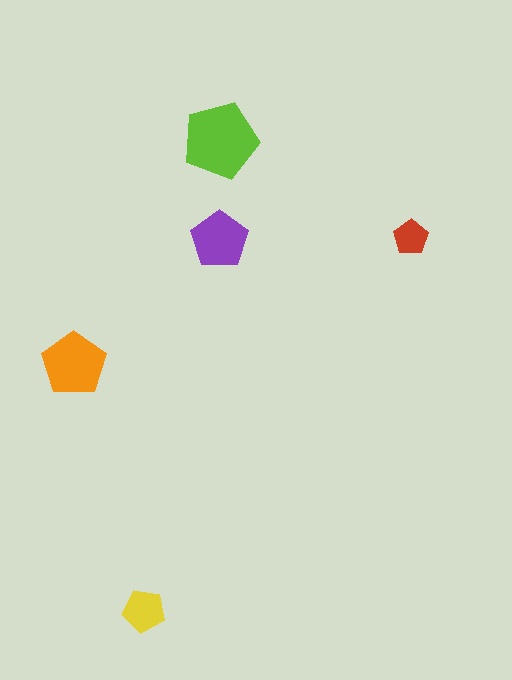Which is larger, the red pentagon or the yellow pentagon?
The yellow one.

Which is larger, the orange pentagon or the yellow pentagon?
The orange one.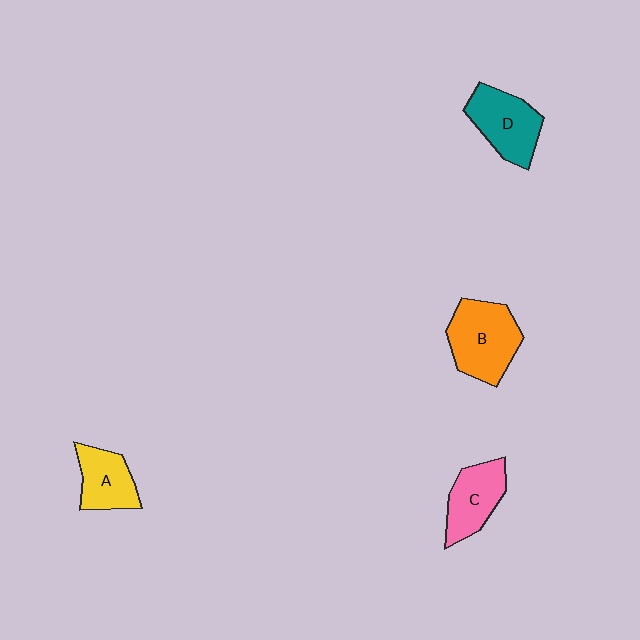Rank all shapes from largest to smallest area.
From largest to smallest: B (orange), D (teal), C (pink), A (yellow).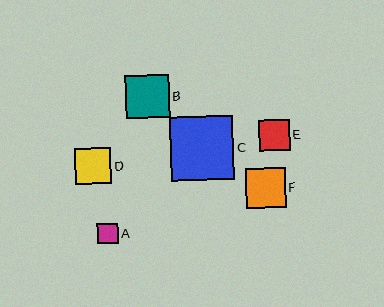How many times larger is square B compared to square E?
Square B is approximately 1.4 times the size of square E.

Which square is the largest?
Square C is the largest with a size of approximately 63 pixels.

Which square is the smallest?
Square A is the smallest with a size of approximately 21 pixels.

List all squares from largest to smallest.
From largest to smallest: C, B, F, D, E, A.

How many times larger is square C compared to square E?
Square C is approximately 2.1 times the size of square E.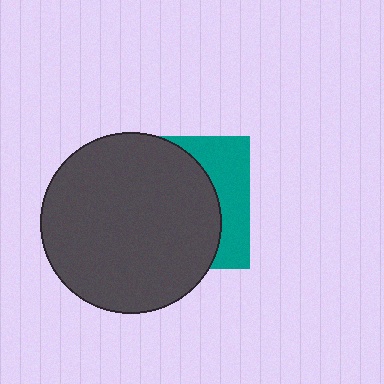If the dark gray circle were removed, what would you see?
You would see the complete teal square.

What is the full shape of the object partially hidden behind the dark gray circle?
The partially hidden object is a teal square.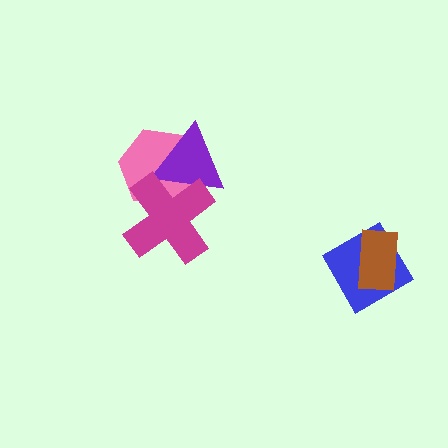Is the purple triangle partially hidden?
Yes, it is partially covered by another shape.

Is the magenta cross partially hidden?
No, no other shape covers it.